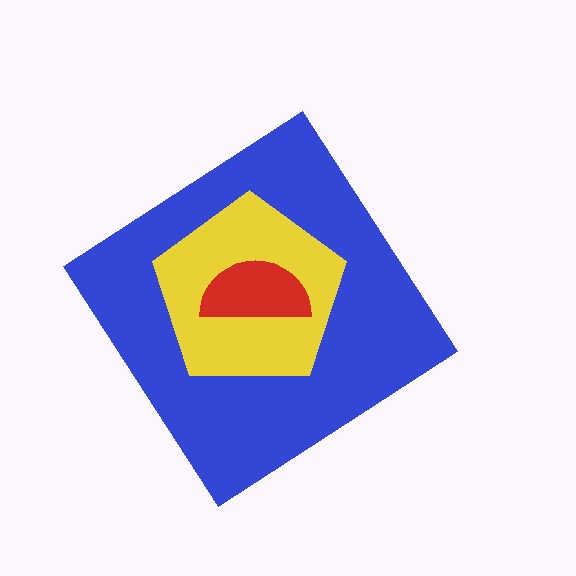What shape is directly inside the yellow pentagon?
The red semicircle.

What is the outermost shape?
The blue diamond.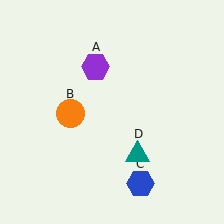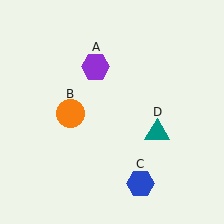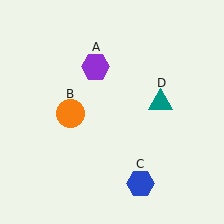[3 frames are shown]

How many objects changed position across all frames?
1 object changed position: teal triangle (object D).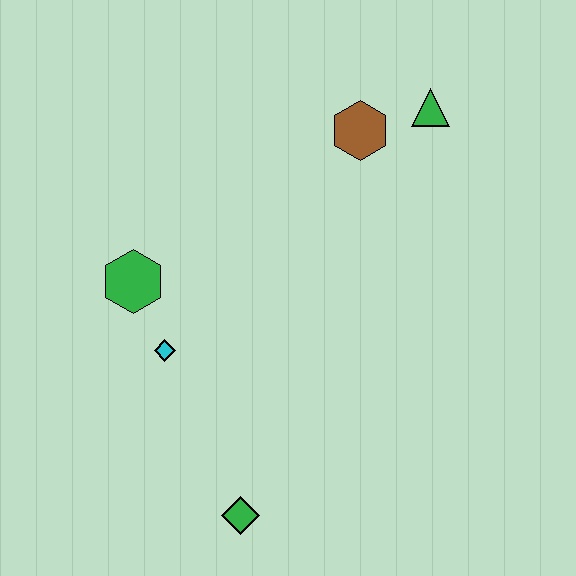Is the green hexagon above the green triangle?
No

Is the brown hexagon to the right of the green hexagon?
Yes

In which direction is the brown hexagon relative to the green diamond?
The brown hexagon is above the green diamond.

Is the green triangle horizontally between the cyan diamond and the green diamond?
No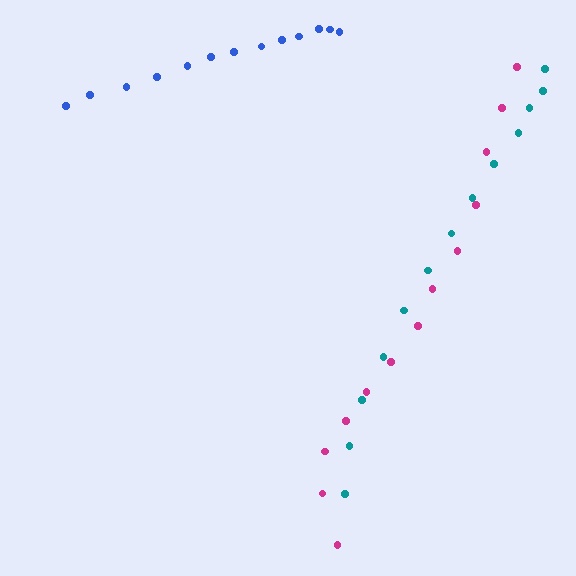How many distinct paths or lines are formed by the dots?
There are 3 distinct paths.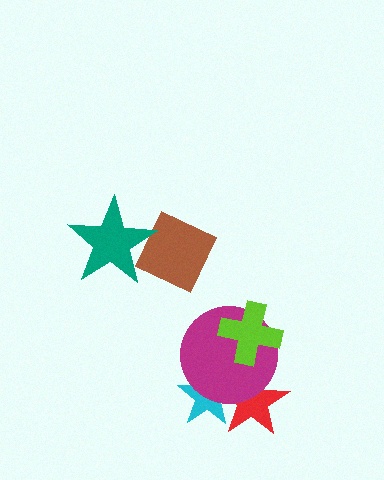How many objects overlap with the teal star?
1 object overlaps with the teal star.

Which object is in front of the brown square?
The teal star is in front of the brown square.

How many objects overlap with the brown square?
1 object overlaps with the brown square.